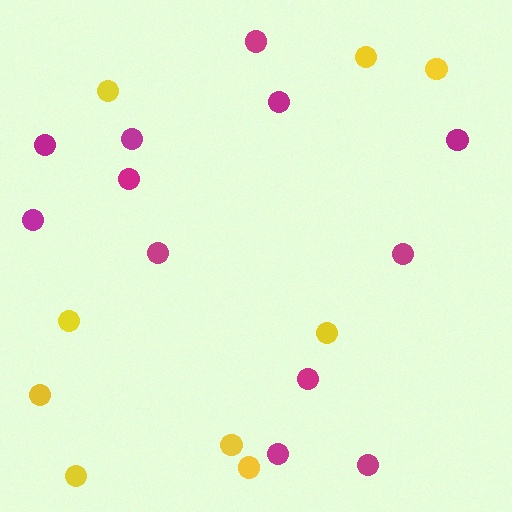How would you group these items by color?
There are 2 groups: one group of yellow circles (9) and one group of magenta circles (12).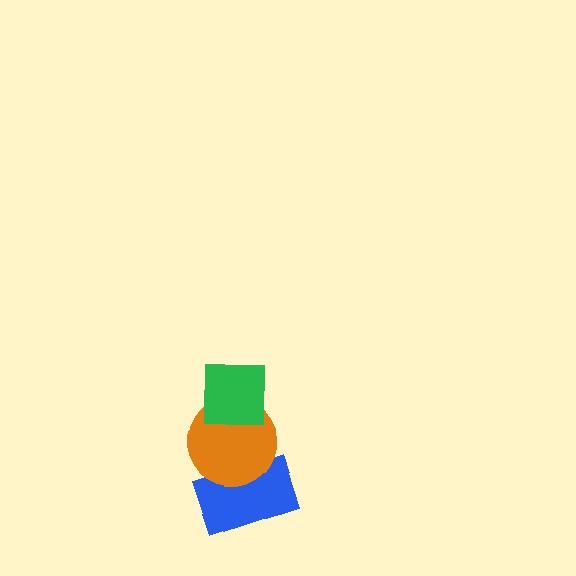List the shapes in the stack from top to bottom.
From top to bottom: the green square, the orange circle, the blue rectangle.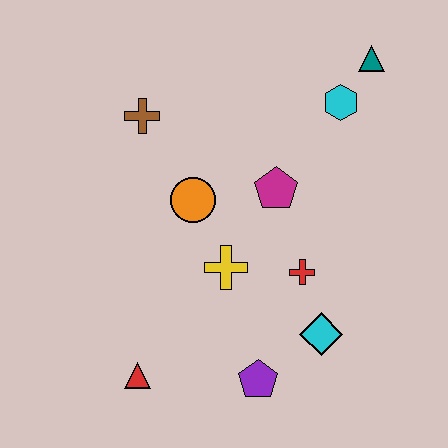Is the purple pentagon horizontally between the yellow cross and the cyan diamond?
Yes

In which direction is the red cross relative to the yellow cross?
The red cross is to the right of the yellow cross.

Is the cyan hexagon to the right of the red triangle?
Yes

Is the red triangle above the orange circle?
No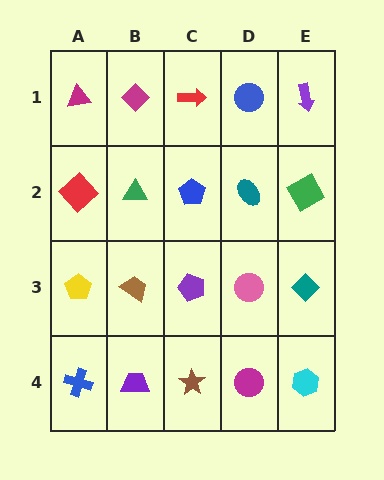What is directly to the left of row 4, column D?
A brown star.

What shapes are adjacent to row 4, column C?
A purple pentagon (row 3, column C), a purple trapezoid (row 4, column B), a magenta circle (row 4, column D).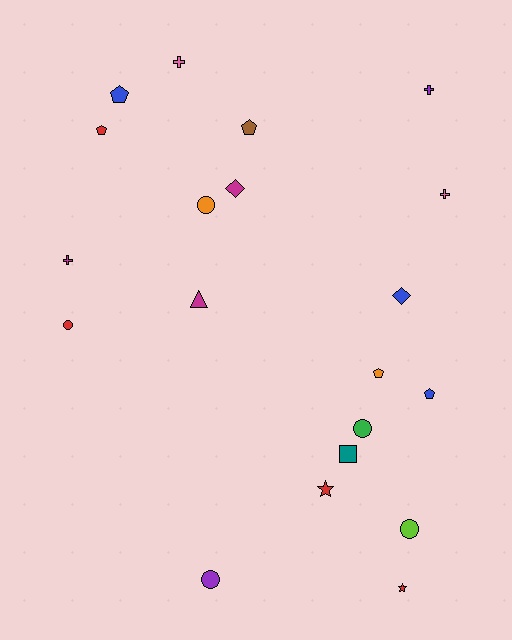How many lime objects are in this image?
There is 1 lime object.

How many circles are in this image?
There are 5 circles.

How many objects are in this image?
There are 20 objects.